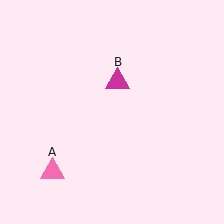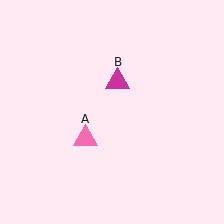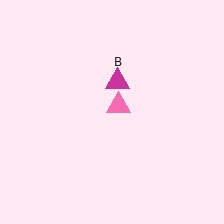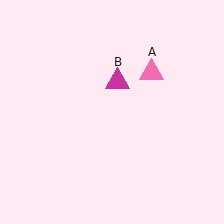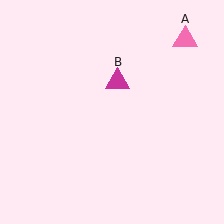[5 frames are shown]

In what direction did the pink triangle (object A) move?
The pink triangle (object A) moved up and to the right.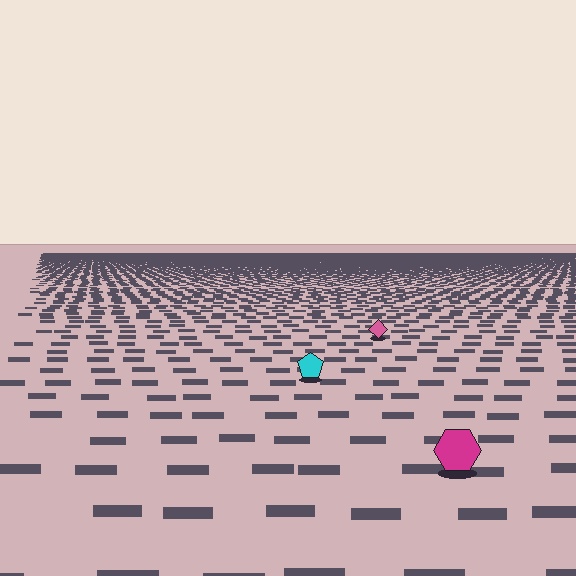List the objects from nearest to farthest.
From nearest to farthest: the magenta hexagon, the cyan pentagon, the pink diamond.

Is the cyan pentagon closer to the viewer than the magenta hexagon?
No. The magenta hexagon is closer — you can tell from the texture gradient: the ground texture is coarser near it.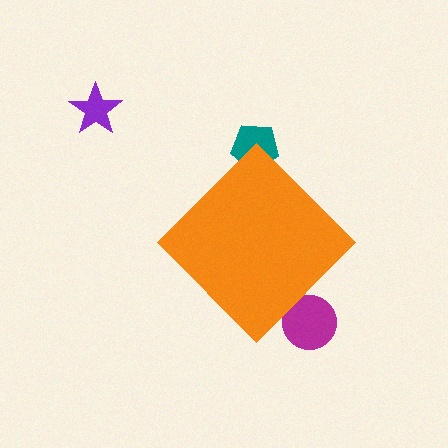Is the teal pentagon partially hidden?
Yes, the teal pentagon is partially hidden behind the orange diamond.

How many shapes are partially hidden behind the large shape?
2 shapes are partially hidden.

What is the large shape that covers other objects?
An orange diamond.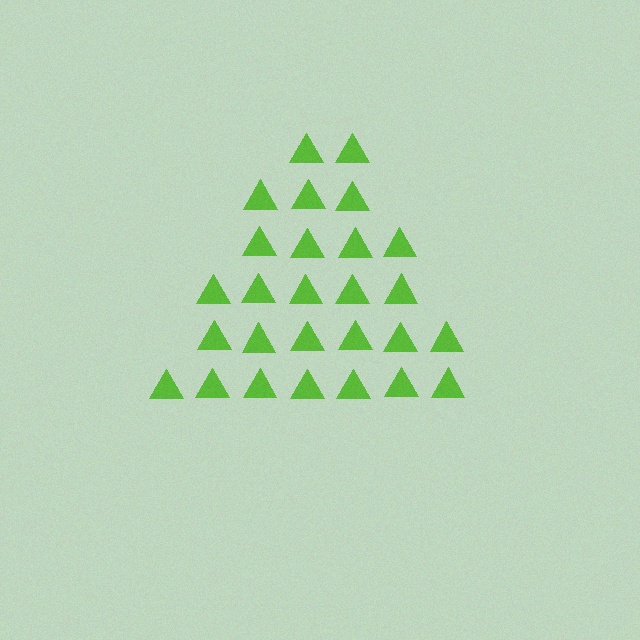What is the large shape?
The large shape is a triangle.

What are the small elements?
The small elements are triangles.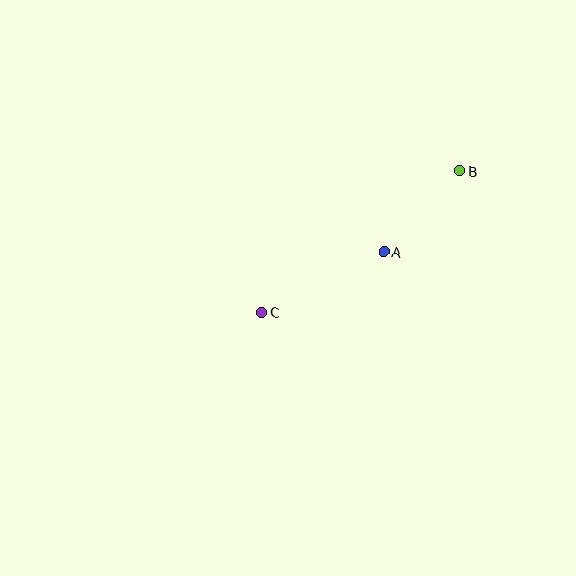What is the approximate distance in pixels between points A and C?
The distance between A and C is approximately 136 pixels.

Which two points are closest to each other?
Points A and B are closest to each other.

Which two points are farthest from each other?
Points B and C are farthest from each other.